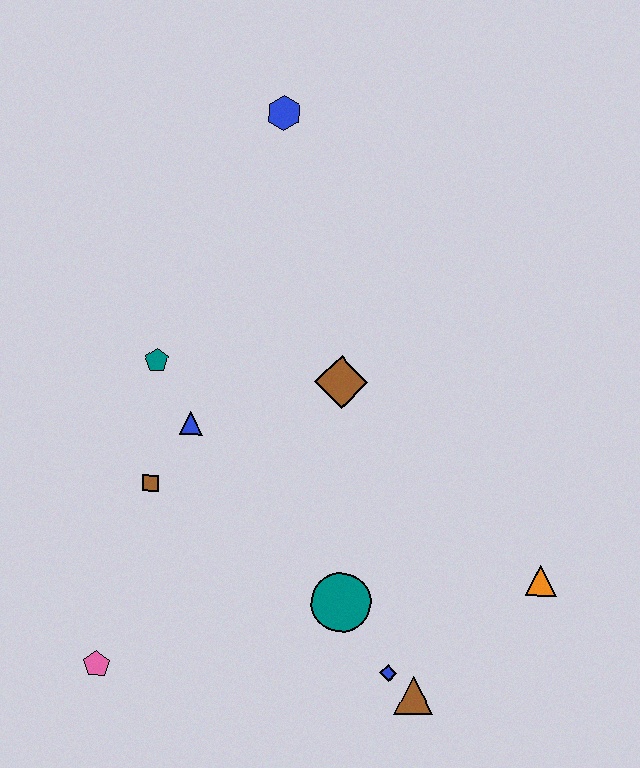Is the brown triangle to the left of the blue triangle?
No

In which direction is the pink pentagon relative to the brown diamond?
The pink pentagon is below the brown diamond.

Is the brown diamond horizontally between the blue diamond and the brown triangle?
No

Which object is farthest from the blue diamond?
The blue hexagon is farthest from the blue diamond.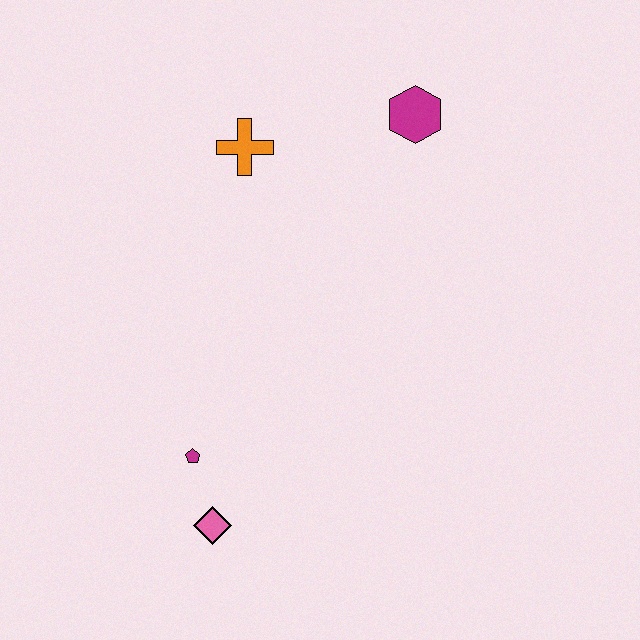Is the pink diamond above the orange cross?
No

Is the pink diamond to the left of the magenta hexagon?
Yes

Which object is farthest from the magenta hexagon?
The pink diamond is farthest from the magenta hexagon.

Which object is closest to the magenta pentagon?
The pink diamond is closest to the magenta pentagon.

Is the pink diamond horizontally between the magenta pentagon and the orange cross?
Yes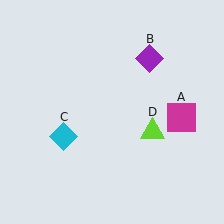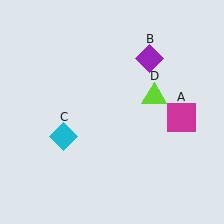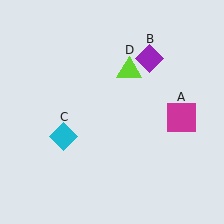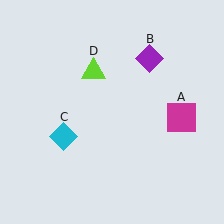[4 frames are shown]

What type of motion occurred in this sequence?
The lime triangle (object D) rotated counterclockwise around the center of the scene.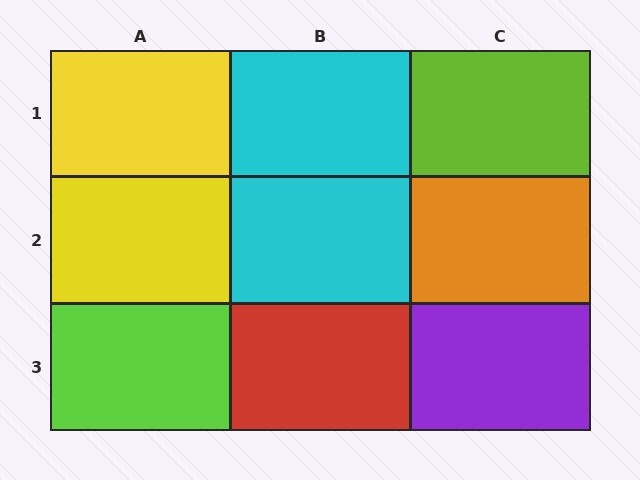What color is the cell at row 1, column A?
Yellow.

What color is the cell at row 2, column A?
Yellow.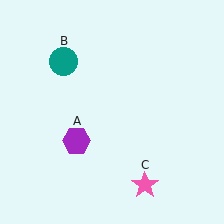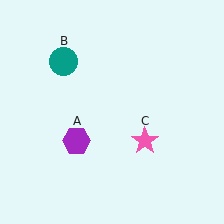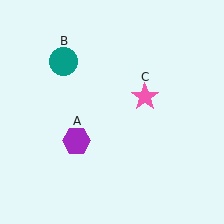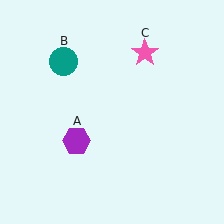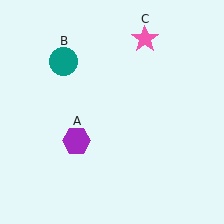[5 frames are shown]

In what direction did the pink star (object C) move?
The pink star (object C) moved up.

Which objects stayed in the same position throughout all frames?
Purple hexagon (object A) and teal circle (object B) remained stationary.